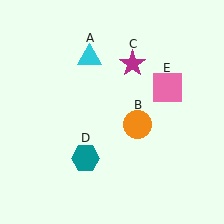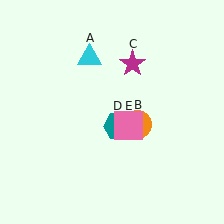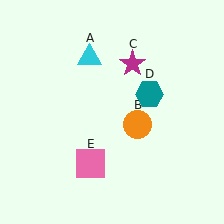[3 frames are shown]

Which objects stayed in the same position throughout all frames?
Cyan triangle (object A) and orange circle (object B) and magenta star (object C) remained stationary.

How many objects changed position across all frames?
2 objects changed position: teal hexagon (object D), pink square (object E).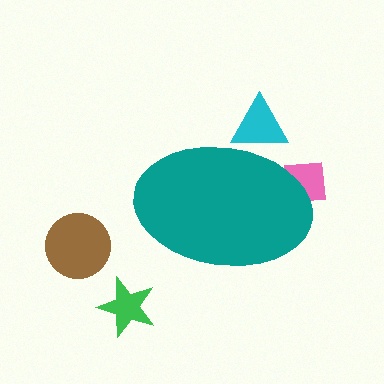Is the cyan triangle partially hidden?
Yes, the cyan triangle is partially hidden behind the teal ellipse.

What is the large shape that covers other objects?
A teal ellipse.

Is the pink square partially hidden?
Yes, the pink square is partially hidden behind the teal ellipse.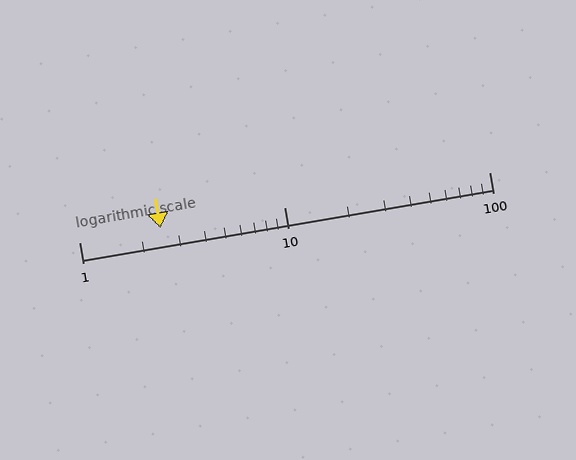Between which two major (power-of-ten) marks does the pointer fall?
The pointer is between 1 and 10.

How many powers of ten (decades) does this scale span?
The scale spans 2 decades, from 1 to 100.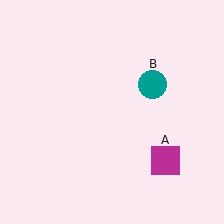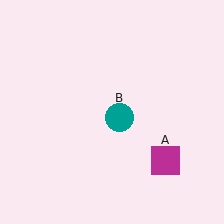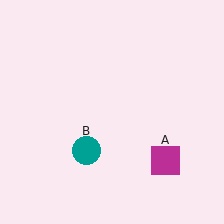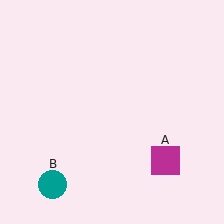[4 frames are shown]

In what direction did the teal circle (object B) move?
The teal circle (object B) moved down and to the left.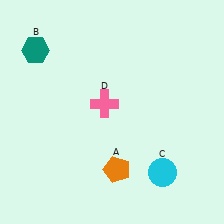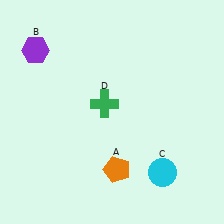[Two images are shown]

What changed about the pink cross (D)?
In Image 1, D is pink. In Image 2, it changed to green.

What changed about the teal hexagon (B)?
In Image 1, B is teal. In Image 2, it changed to purple.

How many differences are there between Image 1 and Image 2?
There are 2 differences between the two images.